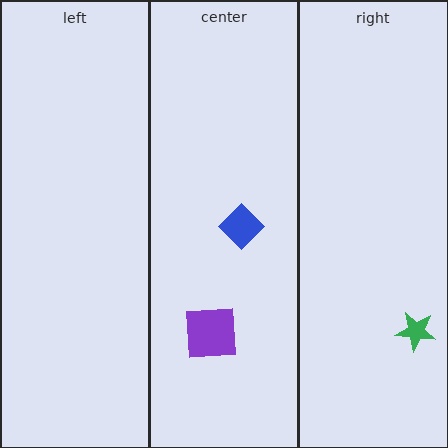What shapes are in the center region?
The blue diamond, the purple square.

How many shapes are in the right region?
1.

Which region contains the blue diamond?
The center region.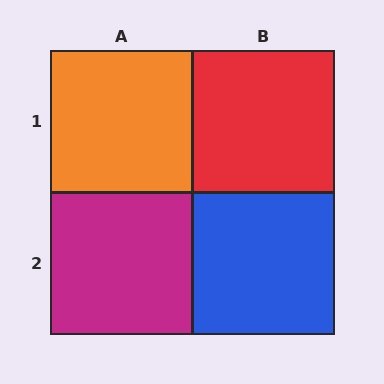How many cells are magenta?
1 cell is magenta.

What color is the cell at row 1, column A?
Orange.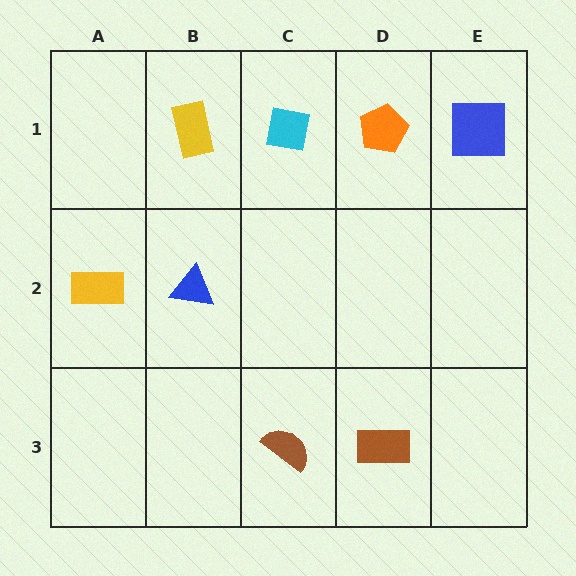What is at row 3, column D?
A brown rectangle.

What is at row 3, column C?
A brown semicircle.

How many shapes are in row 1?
4 shapes.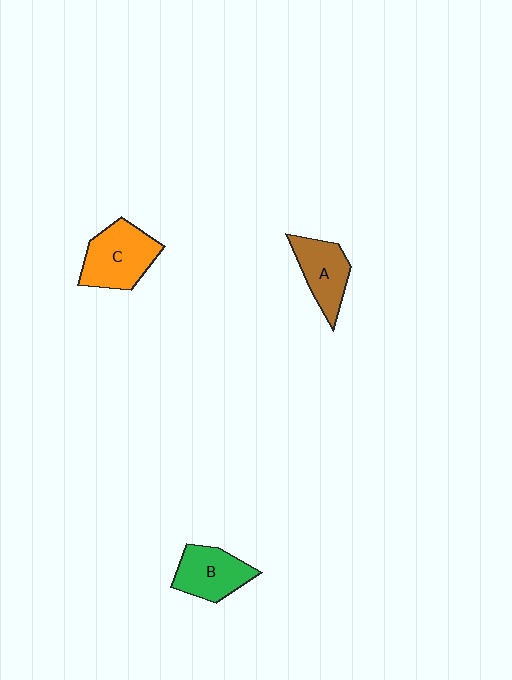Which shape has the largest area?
Shape C (orange).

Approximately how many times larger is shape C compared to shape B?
Approximately 1.2 times.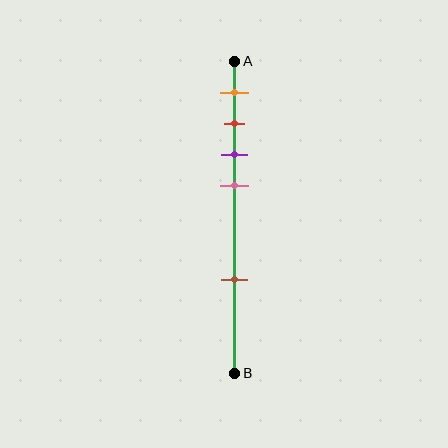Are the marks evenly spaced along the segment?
No, the marks are not evenly spaced.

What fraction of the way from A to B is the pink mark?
The pink mark is approximately 40% (0.4) of the way from A to B.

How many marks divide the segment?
There are 5 marks dividing the segment.